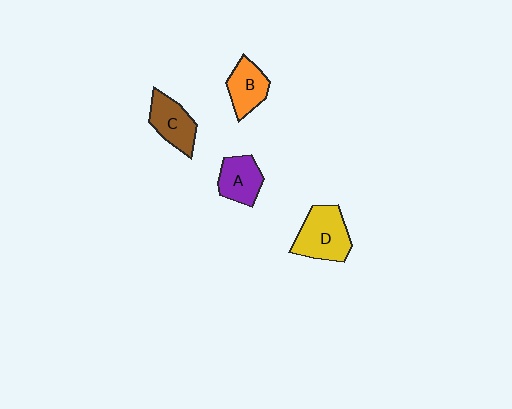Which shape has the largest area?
Shape D (yellow).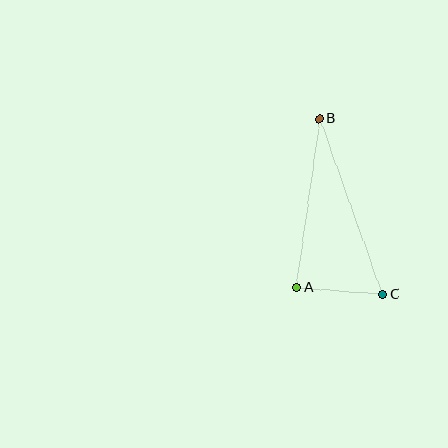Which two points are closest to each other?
Points A and C are closest to each other.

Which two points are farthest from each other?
Points B and C are farthest from each other.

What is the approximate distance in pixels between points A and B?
The distance between A and B is approximately 170 pixels.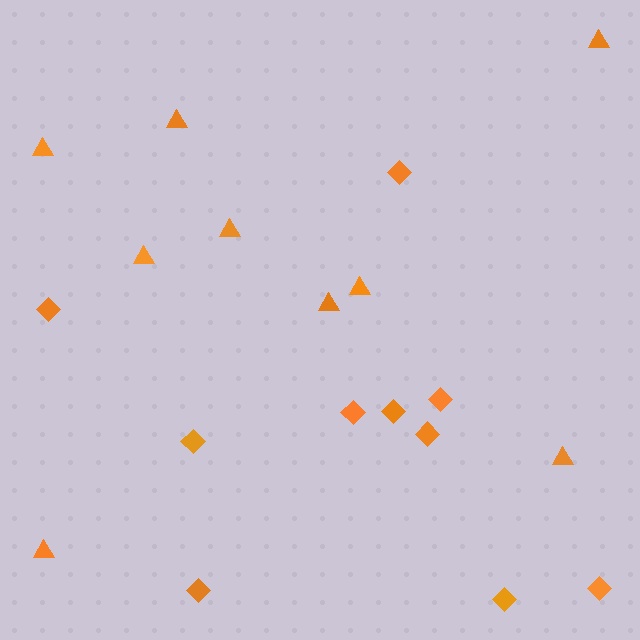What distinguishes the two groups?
There are 2 groups: one group of triangles (9) and one group of diamonds (10).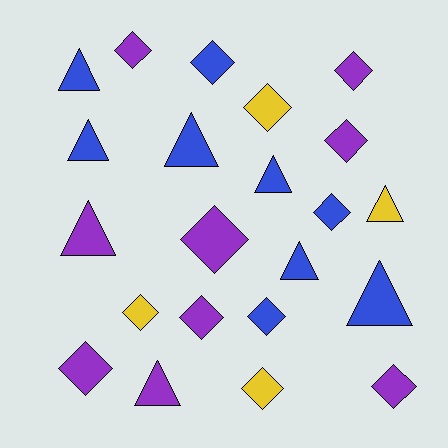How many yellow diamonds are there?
There are 3 yellow diamonds.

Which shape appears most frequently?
Diamond, with 13 objects.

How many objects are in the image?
There are 22 objects.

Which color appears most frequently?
Blue, with 9 objects.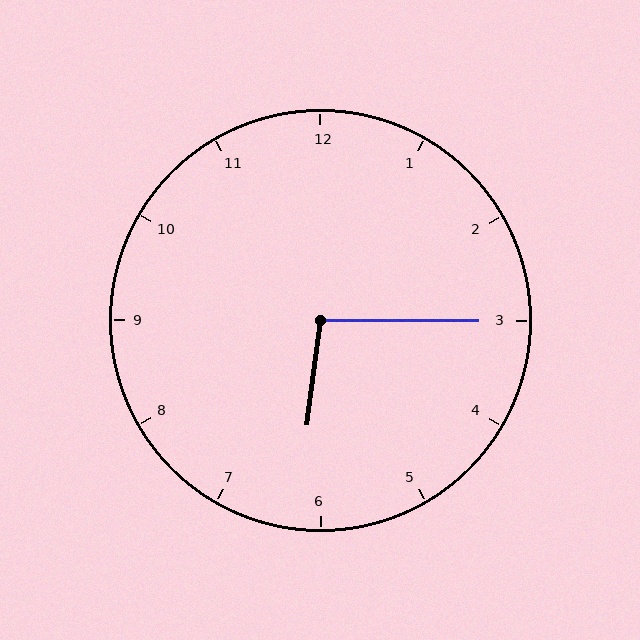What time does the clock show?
6:15.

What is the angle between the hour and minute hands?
Approximately 98 degrees.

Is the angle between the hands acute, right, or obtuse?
It is obtuse.